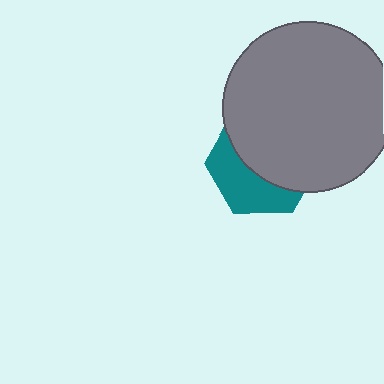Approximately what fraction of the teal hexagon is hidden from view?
Roughly 60% of the teal hexagon is hidden behind the gray circle.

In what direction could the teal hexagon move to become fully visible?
The teal hexagon could move down. That would shift it out from behind the gray circle entirely.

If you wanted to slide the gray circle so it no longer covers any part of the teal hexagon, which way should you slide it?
Slide it up — that is the most direct way to separate the two shapes.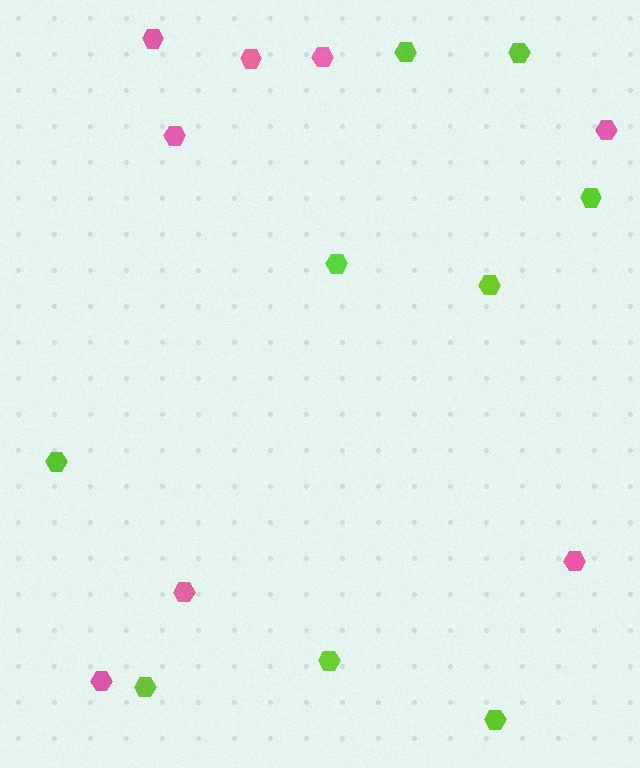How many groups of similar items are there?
There are 2 groups: one group of lime hexagons (9) and one group of pink hexagons (8).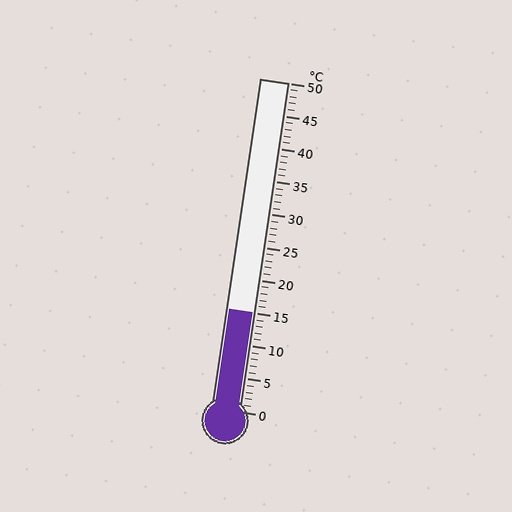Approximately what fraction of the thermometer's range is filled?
The thermometer is filled to approximately 30% of its range.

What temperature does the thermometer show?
The thermometer shows approximately 15°C.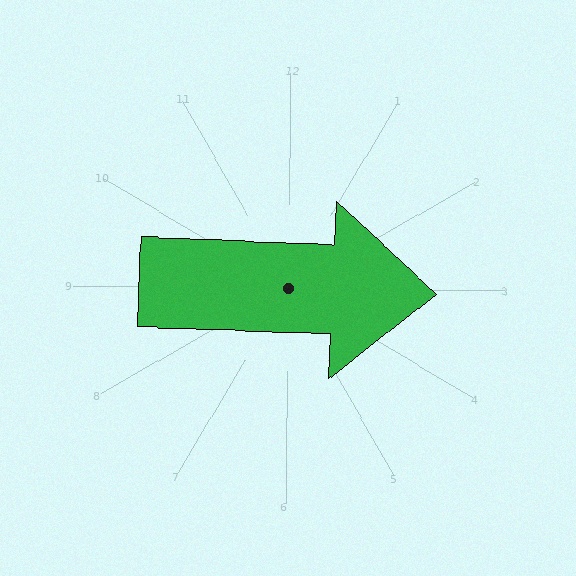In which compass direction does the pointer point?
East.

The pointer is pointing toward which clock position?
Roughly 3 o'clock.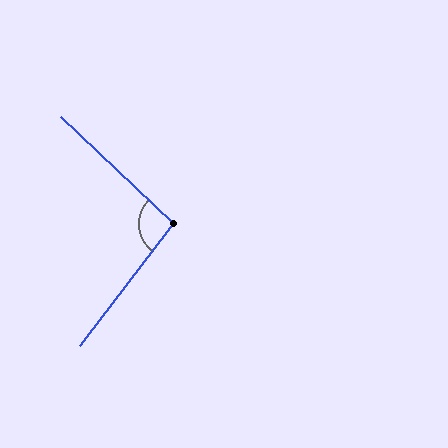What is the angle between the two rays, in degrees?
Approximately 96 degrees.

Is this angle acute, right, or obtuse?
It is obtuse.